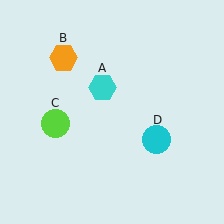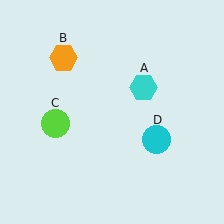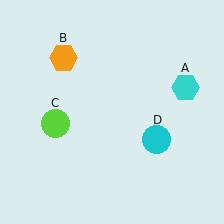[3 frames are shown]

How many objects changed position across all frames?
1 object changed position: cyan hexagon (object A).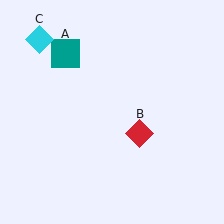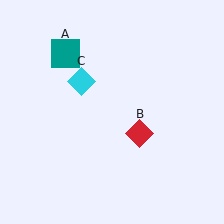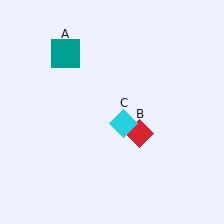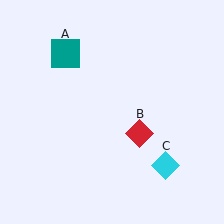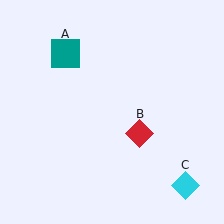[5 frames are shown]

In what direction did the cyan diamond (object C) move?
The cyan diamond (object C) moved down and to the right.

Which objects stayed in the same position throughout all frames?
Teal square (object A) and red diamond (object B) remained stationary.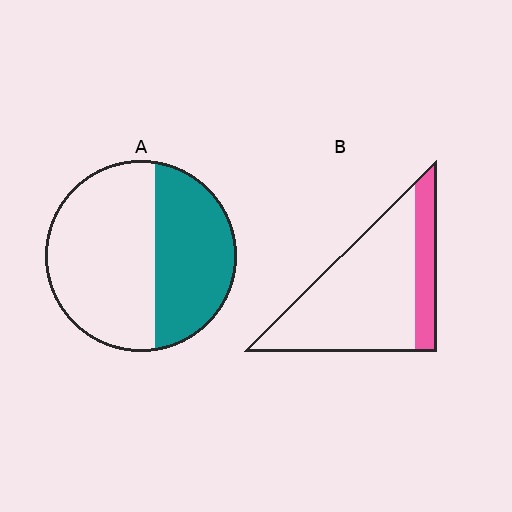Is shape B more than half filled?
No.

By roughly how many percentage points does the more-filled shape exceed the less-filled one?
By roughly 20 percentage points (A over B).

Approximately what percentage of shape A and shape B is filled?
A is approximately 40% and B is approximately 20%.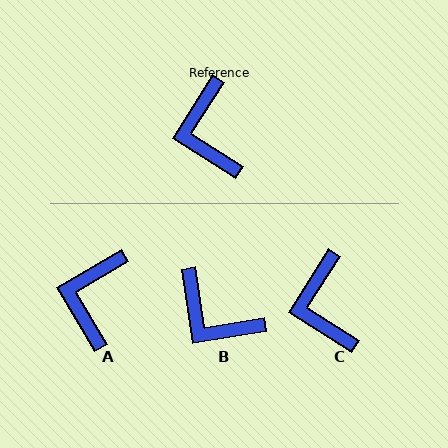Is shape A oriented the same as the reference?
No, it is off by about 27 degrees.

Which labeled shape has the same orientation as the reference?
C.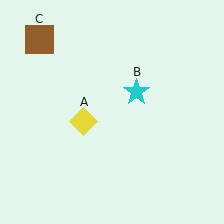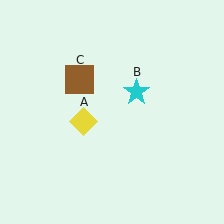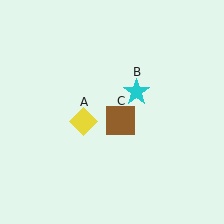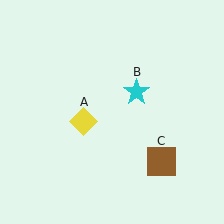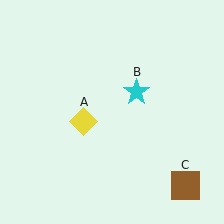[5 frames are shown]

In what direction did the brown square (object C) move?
The brown square (object C) moved down and to the right.